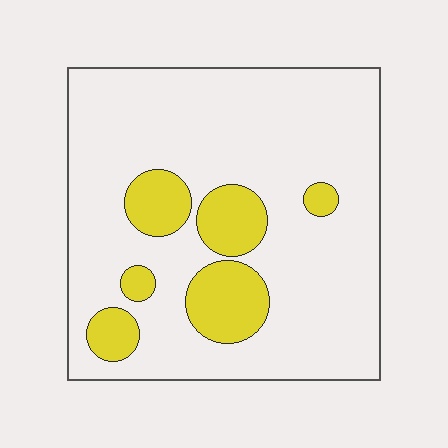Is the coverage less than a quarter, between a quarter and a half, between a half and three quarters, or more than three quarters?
Less than a quarter.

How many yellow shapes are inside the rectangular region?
6.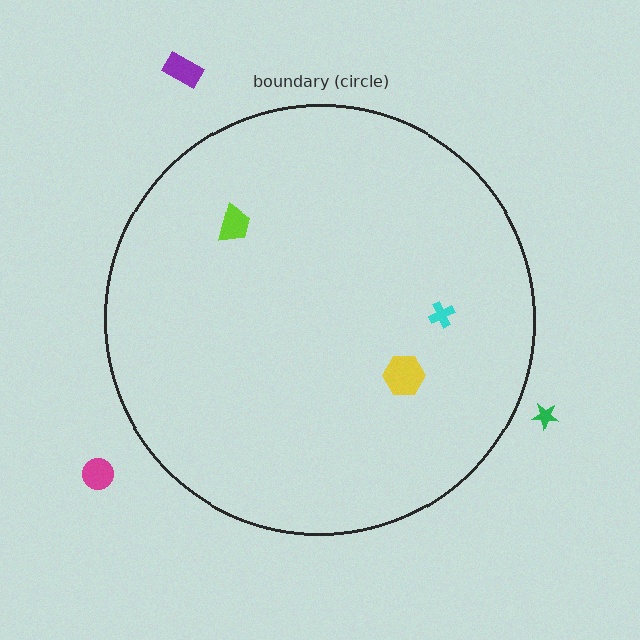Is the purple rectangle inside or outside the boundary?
Outside.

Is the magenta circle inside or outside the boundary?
Outside.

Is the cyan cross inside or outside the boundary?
Inside.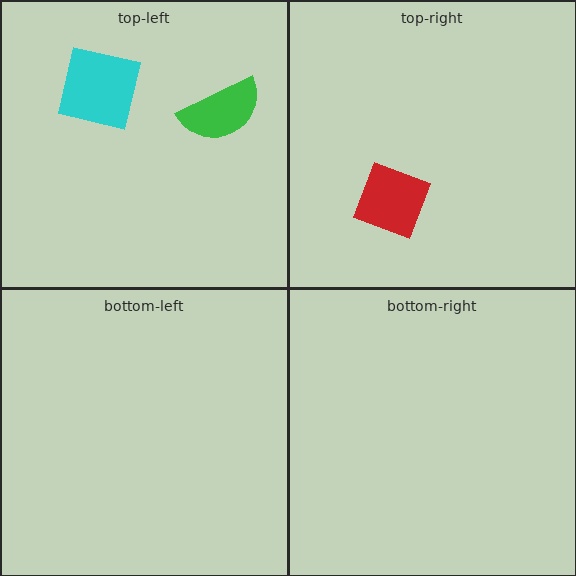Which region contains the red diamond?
The top-right region.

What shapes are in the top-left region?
The cyan square, the green semicircle.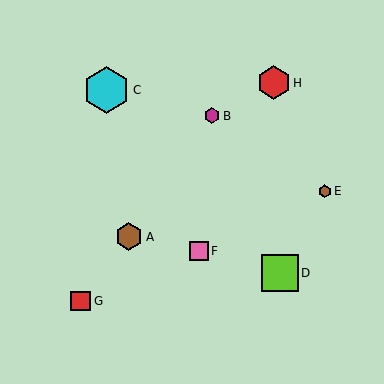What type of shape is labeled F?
Shape F is a pink square.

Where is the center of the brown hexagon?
The center of the brown hexagon is at (325, 191).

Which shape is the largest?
The cyan hexagon (labeled C) is the largest.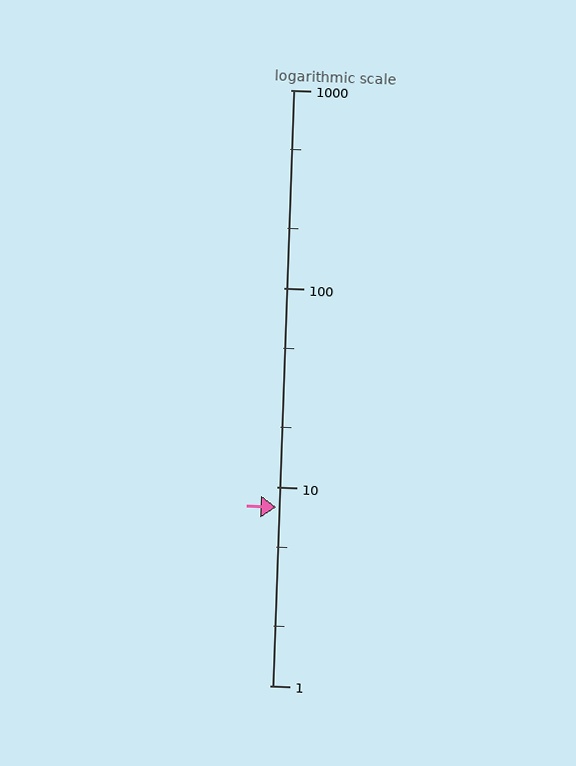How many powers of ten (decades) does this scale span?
The scale spans 3 decades, from 1 to 1000.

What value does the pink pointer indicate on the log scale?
The pointer indicates approximately 7.9.